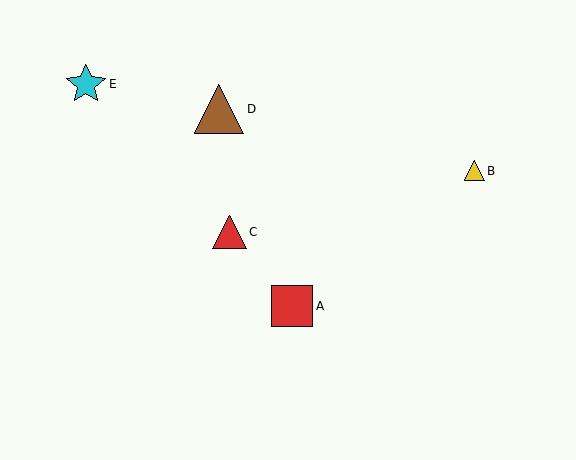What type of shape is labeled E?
Shape E is a cyan star.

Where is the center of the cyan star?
The center of the cyan star is at (86, 84).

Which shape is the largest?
The brown triangle (labeled D) is the largest.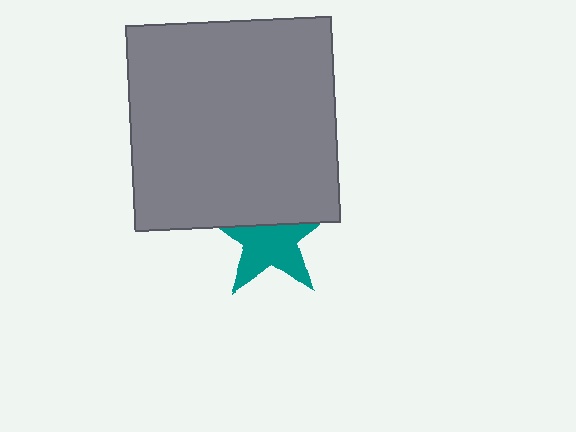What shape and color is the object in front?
The object in front is a gray square.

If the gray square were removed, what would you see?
You would see the complete teal star.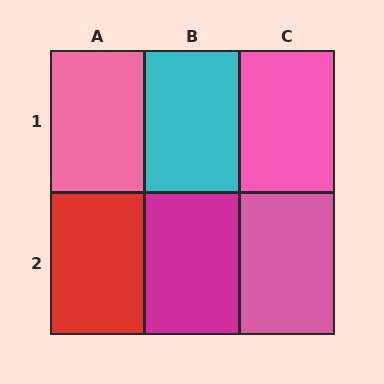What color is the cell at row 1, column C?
Pink.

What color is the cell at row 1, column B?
Cyan.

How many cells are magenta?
1 cell is magenta.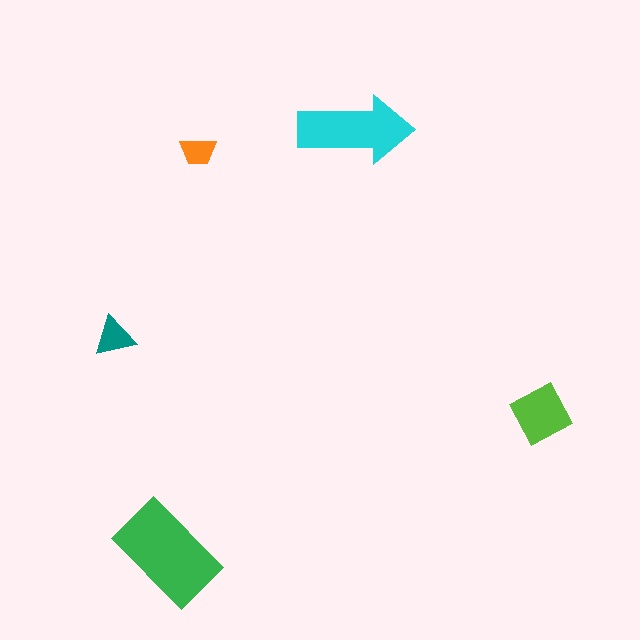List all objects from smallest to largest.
The orange trapezoid, the teal triangle, the lime square, the cyan arrow, the green rectangle.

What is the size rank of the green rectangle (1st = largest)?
1st.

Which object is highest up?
The cyan arrow is topmost.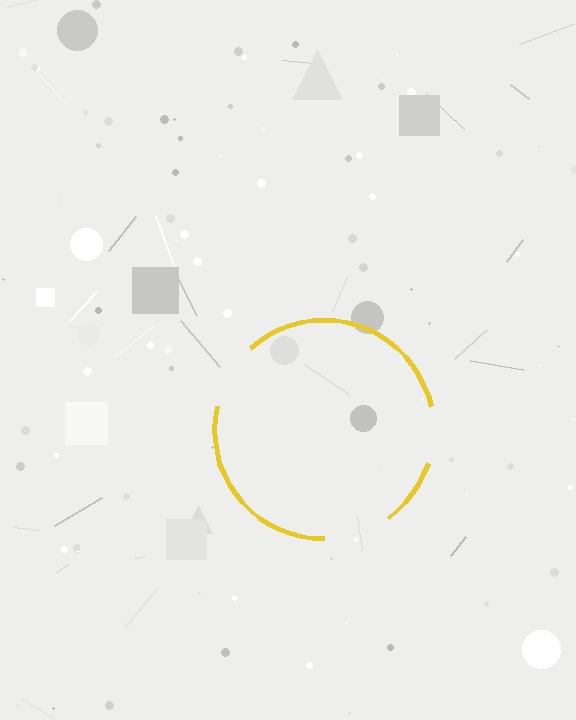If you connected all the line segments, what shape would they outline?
They would outline a circle.